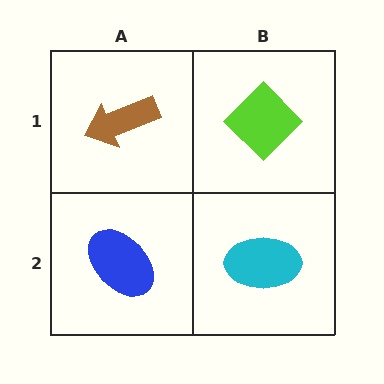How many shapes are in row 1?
2 shapes.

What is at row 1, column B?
A lime diamond.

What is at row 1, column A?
A brown arrow.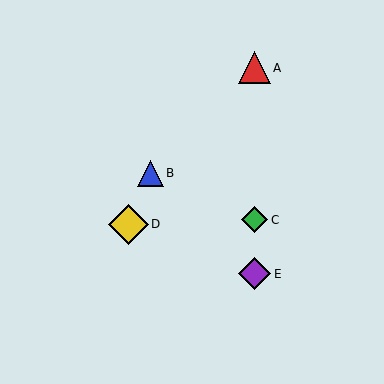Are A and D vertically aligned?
No, A is at x≈255 and D is at x≈128.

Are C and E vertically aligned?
Yes, both are at x≈255.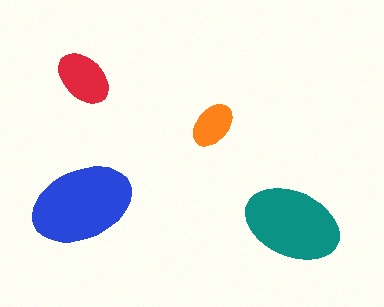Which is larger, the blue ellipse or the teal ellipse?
The blue one.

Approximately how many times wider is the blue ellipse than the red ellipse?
About 2 times wider.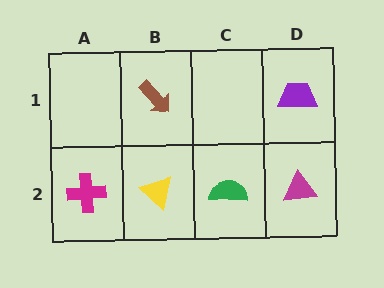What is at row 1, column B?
A brown arrow.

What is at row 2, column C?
A green semicircle.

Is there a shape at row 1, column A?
No, that cell is empty.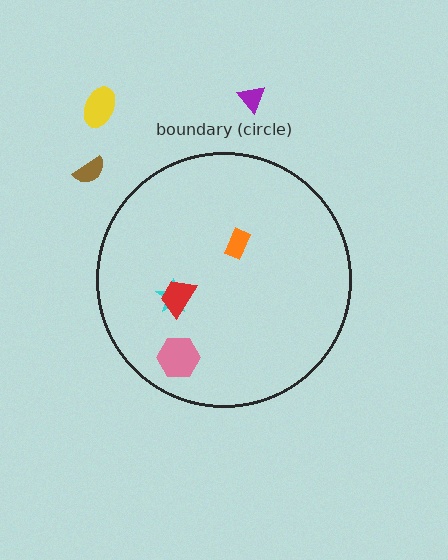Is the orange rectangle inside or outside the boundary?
Inside.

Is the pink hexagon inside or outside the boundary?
Inside.